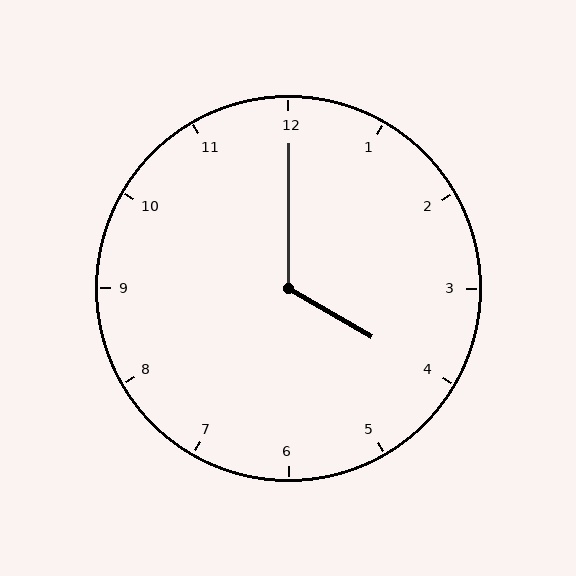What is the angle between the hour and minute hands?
Approximately 120 degrees.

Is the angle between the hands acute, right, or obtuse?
It is obtuse.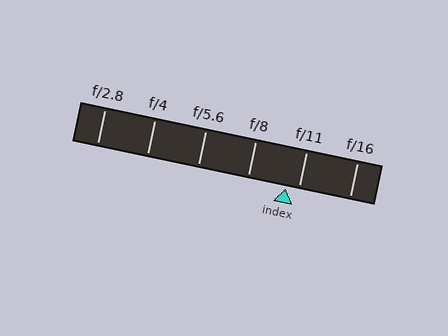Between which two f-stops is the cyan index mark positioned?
The index mark is between f/8 and f/11.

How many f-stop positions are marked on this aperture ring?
There are 6 f-stop positions marked.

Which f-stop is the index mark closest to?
The index mark is closest to f/11.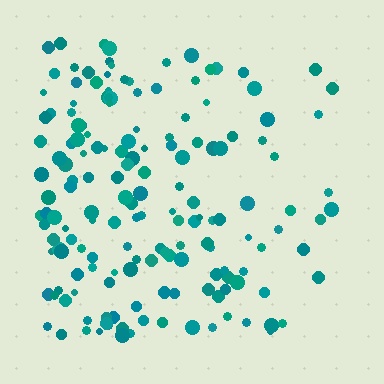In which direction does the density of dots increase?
From right to left, with the left side densest.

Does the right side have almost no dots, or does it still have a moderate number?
Still a moderate number, just noticeably fewer than the left.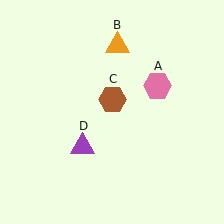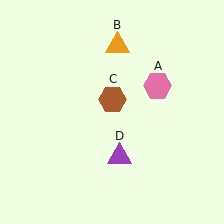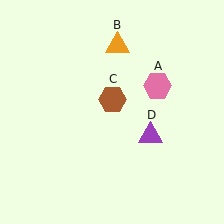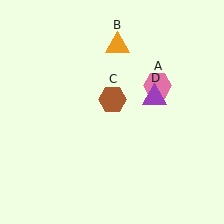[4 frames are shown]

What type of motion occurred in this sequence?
The purple triangle (object D) rotated counterclockwise around the center of the scene.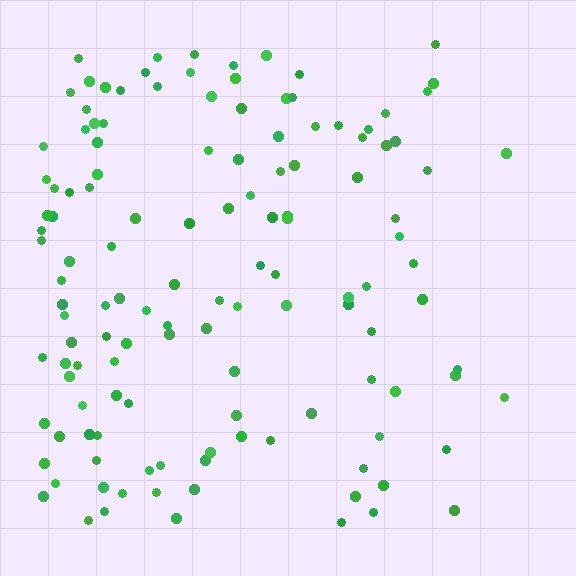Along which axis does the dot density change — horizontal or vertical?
Horizontal.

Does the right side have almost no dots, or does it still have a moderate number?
Still a moderate number, just noticeably fewer than the left.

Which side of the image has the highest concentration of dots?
The left.